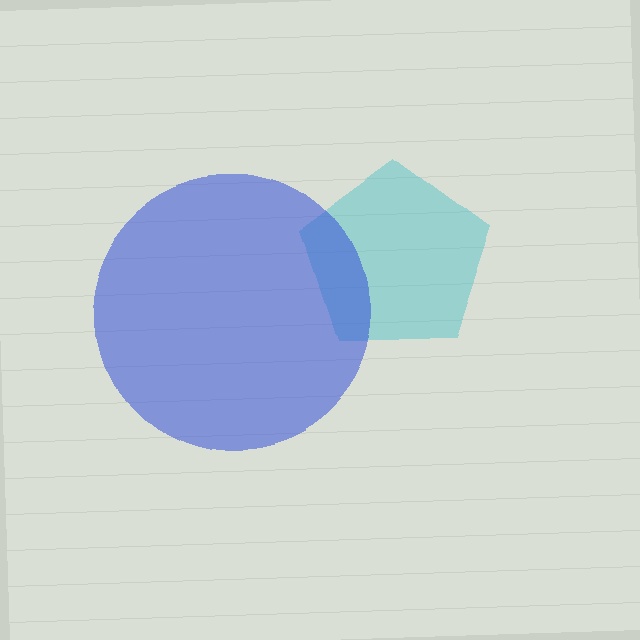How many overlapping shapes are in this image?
There are 2 overlapping shapes in the image.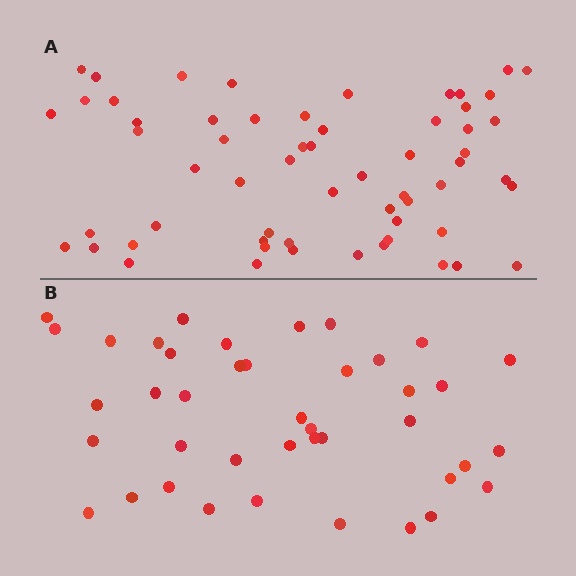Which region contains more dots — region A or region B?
Region A (the top region) has more dots.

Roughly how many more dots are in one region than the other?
Region A has approximately 20 more dots than region B.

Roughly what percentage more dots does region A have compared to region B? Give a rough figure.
About 45% more.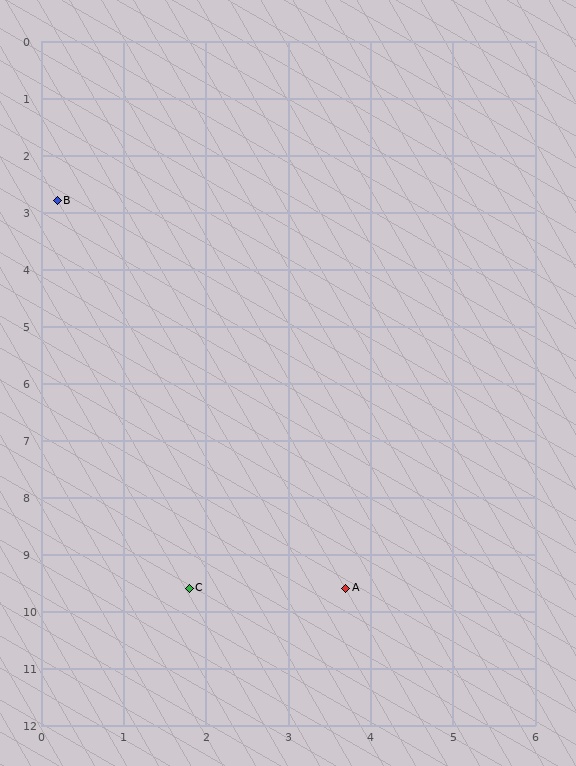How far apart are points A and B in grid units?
Points A and B are about 7.6 grid units apart.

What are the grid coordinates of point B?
Point B is at approximately (0.2, 2.8).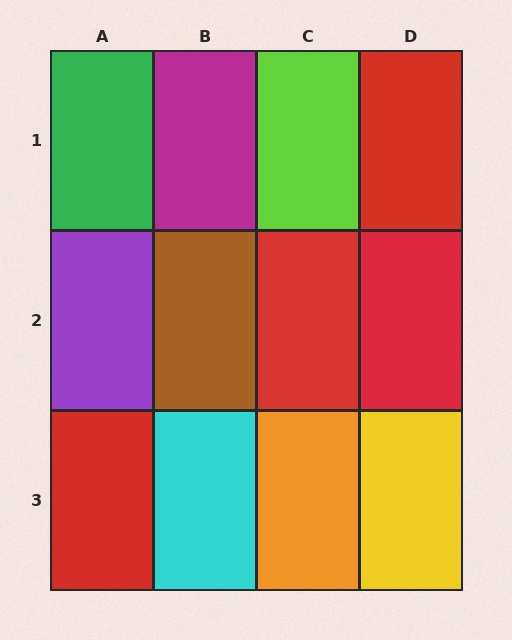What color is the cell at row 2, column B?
Brown.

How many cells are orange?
1 cell is orange.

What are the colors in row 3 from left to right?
Red, cyan, orange, yellow.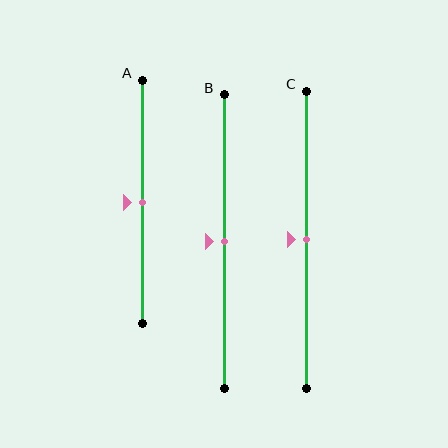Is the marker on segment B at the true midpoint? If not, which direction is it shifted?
Yes, the marker on segment B is at the true midpoint.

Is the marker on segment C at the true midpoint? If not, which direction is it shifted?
Yes, the marker on segment C is at the true midpoint.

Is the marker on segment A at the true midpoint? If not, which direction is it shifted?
Yes, the marker on segment A is at the true midpoint.